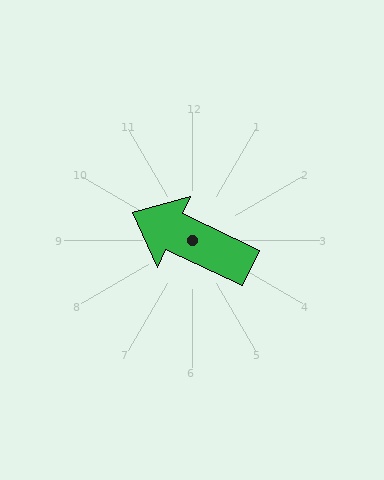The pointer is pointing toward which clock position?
Roughly 10 o'clock.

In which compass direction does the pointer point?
Northwest.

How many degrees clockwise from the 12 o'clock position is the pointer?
Approximately 295 degrees.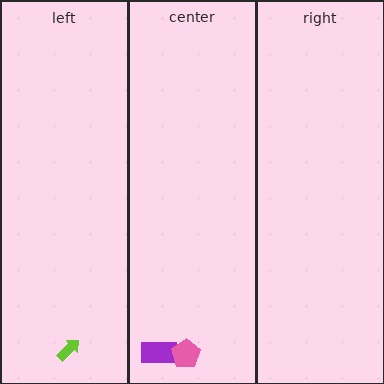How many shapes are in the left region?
1.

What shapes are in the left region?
The lime arrow.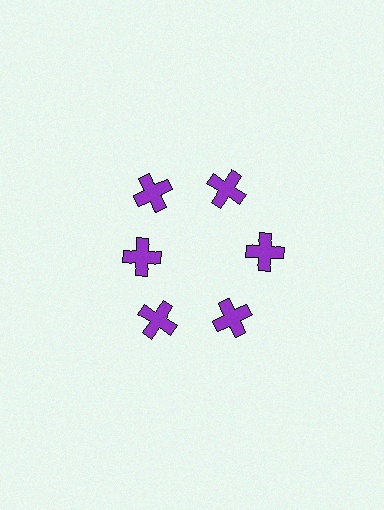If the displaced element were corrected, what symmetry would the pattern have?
It would have 6-fold rotational symmetry — the pattern would map onto itself every 60 degrees.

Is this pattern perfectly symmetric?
No. The 6 purple crosses are arranged in a ring, but one element near the 9 o'clock position is pulled inward toward the center, breaking the 6-fold rotational symmetry.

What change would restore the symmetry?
The symmetry would be restored by moving it outward, back onto the ring so that all 6 crosses sit at equal angles and equal distance from the center.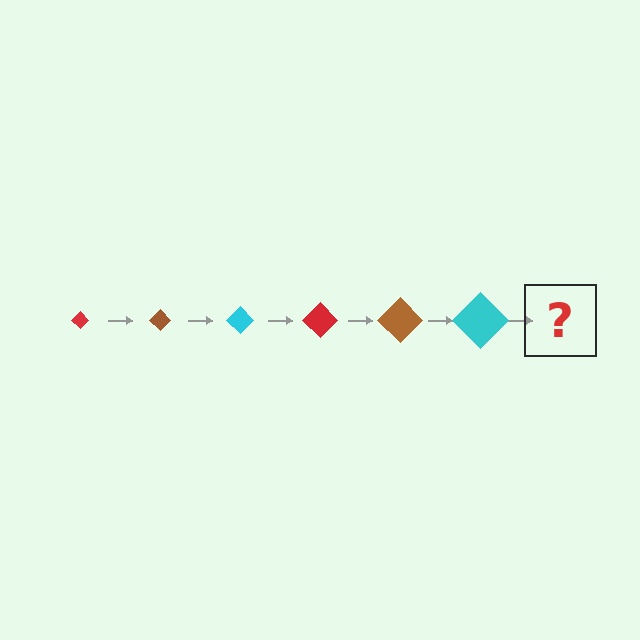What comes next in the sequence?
The next element should be a red diamond, larger than the previous one.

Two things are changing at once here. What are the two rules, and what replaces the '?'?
The two rules are that the diamond grows larger each step and the color cycles through red, brown, and cyan. The '?' should be a red diamond, larger than the previous one.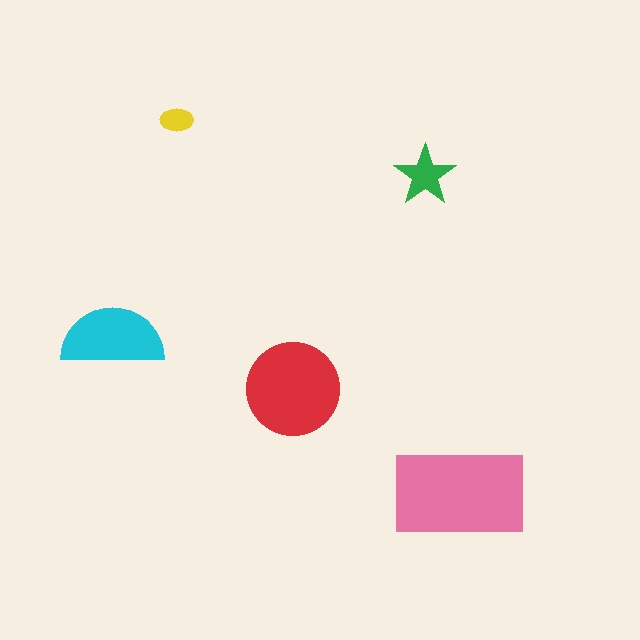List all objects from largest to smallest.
The pink rectangle, the red circle, the cyan semicircle, the green star, the yellow ellipse.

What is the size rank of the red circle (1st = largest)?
2nd.